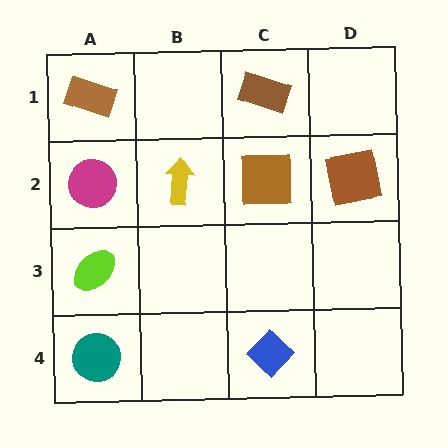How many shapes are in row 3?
1 shape.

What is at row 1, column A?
A brown rectangle.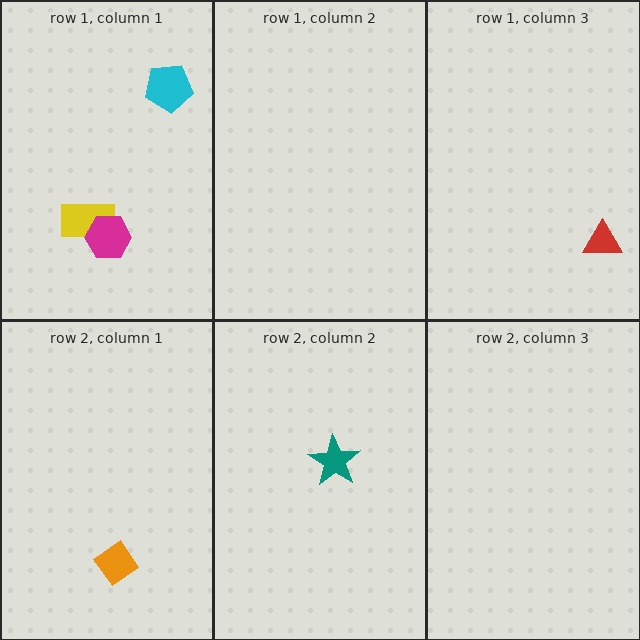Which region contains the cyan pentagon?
The row 1, column 1 region.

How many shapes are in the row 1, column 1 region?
3.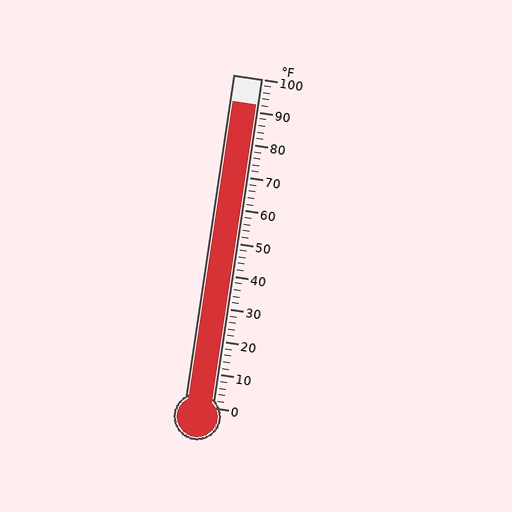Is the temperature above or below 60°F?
The temperature is above 60°F.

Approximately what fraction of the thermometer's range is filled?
The thermometer is filled to approximately 90% of its range.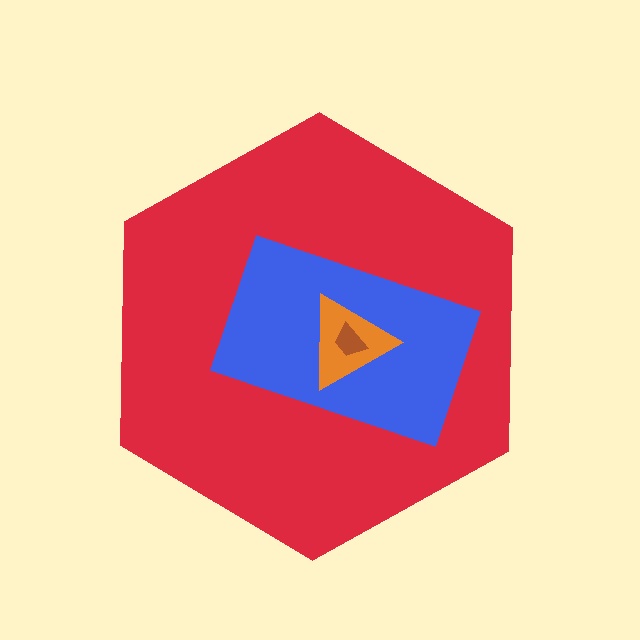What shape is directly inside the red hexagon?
The blue rectangle.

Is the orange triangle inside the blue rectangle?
Yes.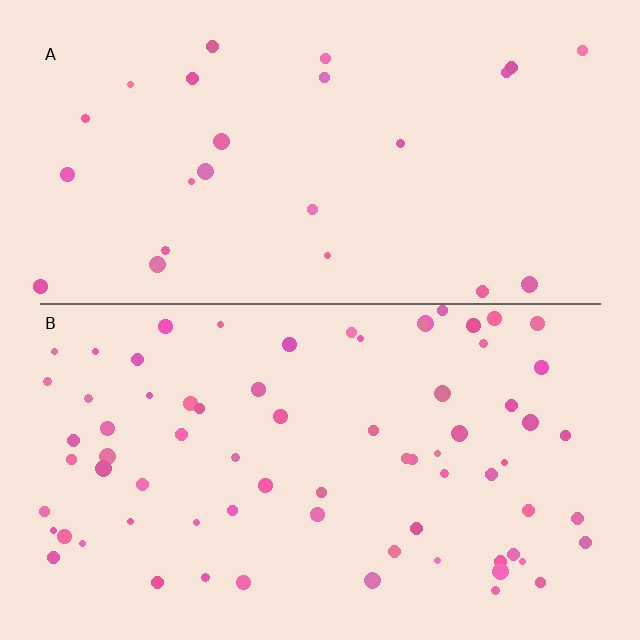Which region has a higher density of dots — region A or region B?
B (the bottom).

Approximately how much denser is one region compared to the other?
Approximately 3.0× — region B over region A.